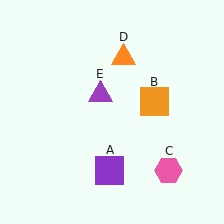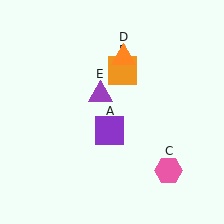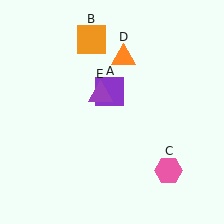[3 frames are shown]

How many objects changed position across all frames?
2 objects changed position: purple square (object A), orange square (object B).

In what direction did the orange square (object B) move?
The orange square (object B) moved up and to the left.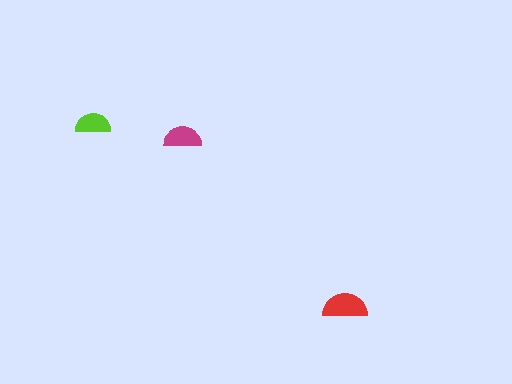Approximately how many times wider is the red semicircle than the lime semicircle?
About 1.5 times wider.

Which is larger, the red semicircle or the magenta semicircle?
The red one.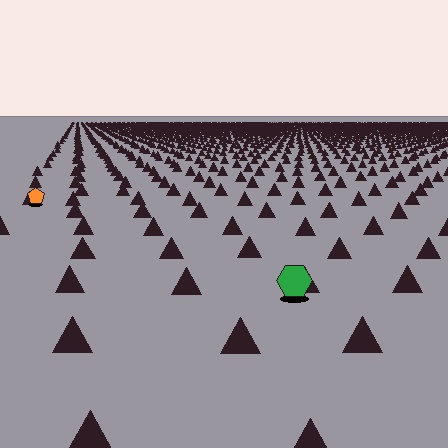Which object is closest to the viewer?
The green hexagon is closest. The texture marks near it are larger and more spread out.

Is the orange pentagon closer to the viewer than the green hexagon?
No. The green hexagon is closer — you can tell from the texture gradient: the ground texture is coarser near it.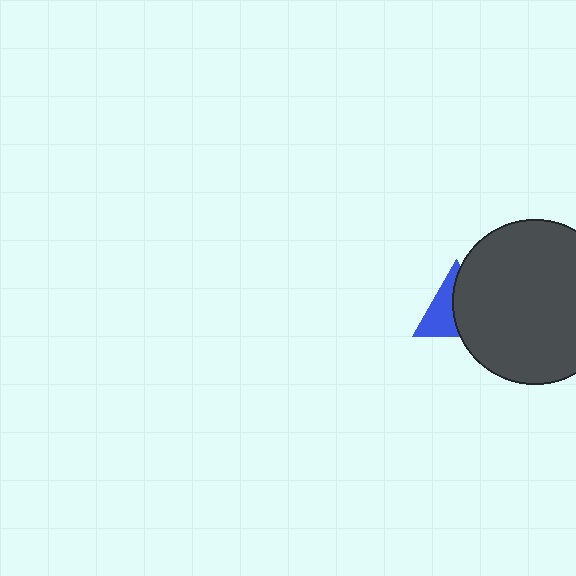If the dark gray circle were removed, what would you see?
You would see the complete blue triangle.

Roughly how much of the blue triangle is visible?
About half of it is visible (roughly 47%).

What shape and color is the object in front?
The object in front is a dark gray circle.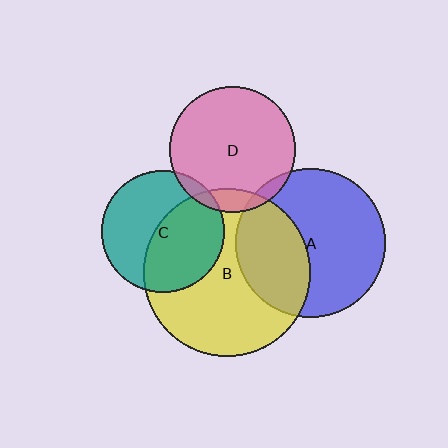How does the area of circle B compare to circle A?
Approximately 1.3 times.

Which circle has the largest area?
Circle B (yellow).